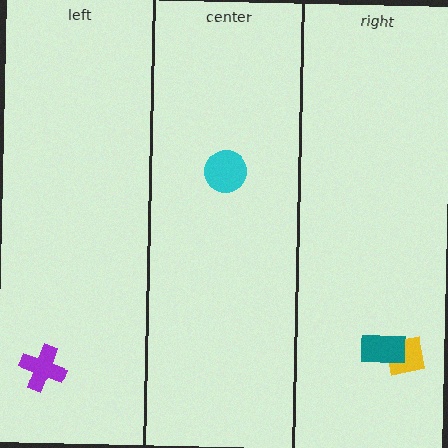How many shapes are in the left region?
1.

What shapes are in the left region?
The purple cross.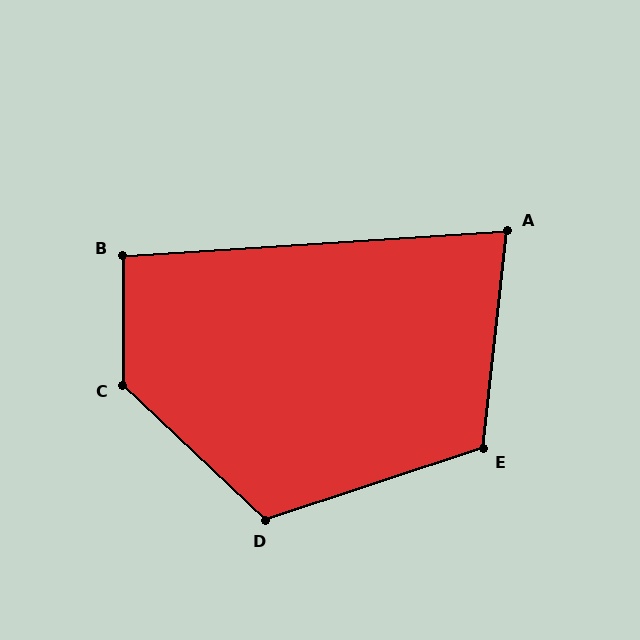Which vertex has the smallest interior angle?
A, at approximately 80 degrees.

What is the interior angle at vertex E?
Approximately 115 degrees (obtuse).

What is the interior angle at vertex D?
Approximately 118 degrees (obtuse).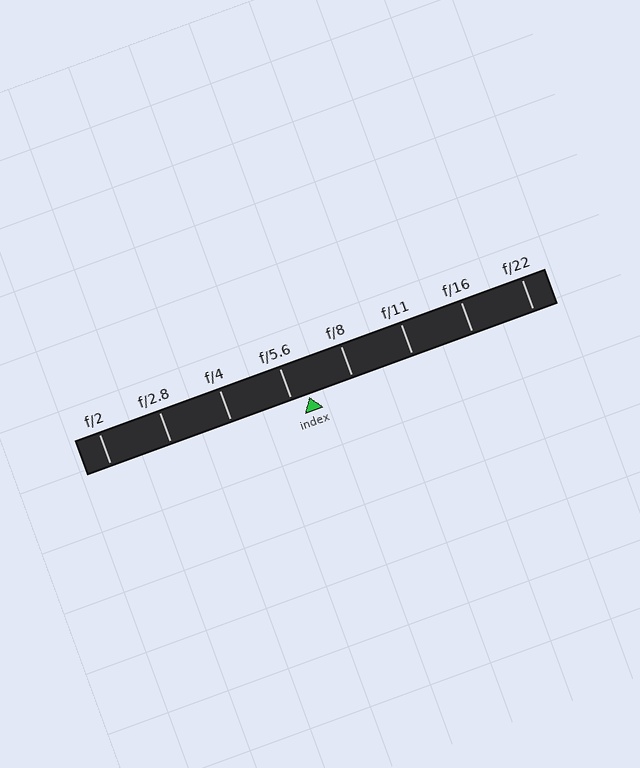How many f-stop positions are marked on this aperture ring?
There are 8 f-stop positions marked.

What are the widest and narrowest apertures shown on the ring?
The widest aperture shown is f/2 and the narrowest is f/22.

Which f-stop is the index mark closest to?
The index mark is closest to f/5.6.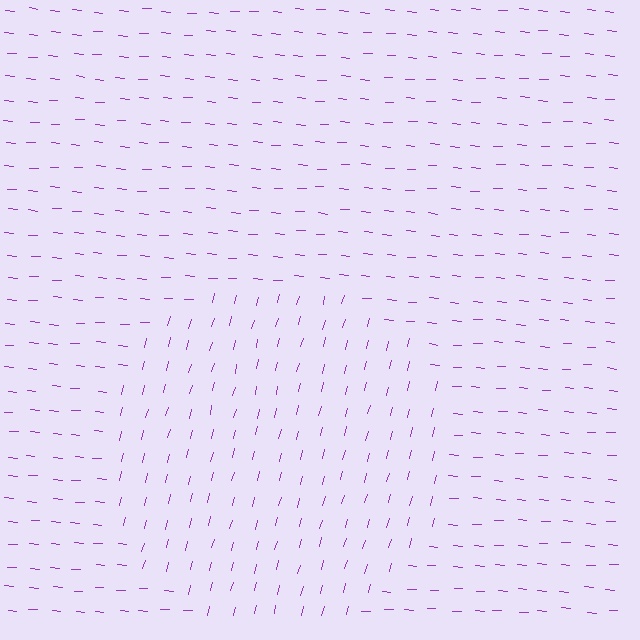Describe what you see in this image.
The image is filled with small purple line segments. A circle region in the image has lines oriented differently from the surrounding lines, creating a visible texture boundary.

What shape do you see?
I see a circle.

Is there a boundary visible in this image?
Yes, there is a texture boundary formed by a change in line orientation.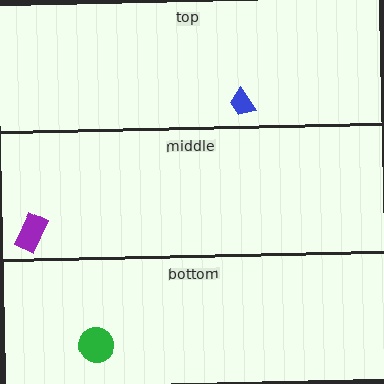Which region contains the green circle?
The bottom region.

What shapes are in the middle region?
The purple rectangle.